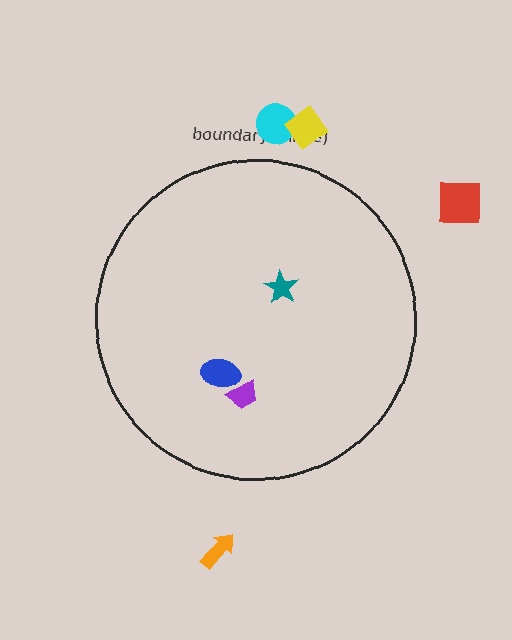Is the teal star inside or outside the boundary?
Inside.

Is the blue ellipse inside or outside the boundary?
Inside.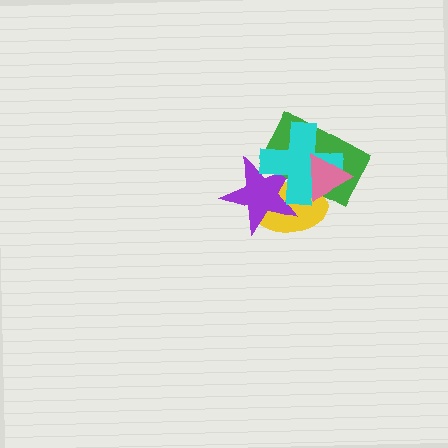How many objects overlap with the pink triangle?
3 objects overlap with the pink triangle.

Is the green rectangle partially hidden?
Yes, it is partially covered by another shape.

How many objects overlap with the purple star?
3 objects overlap with the purple star.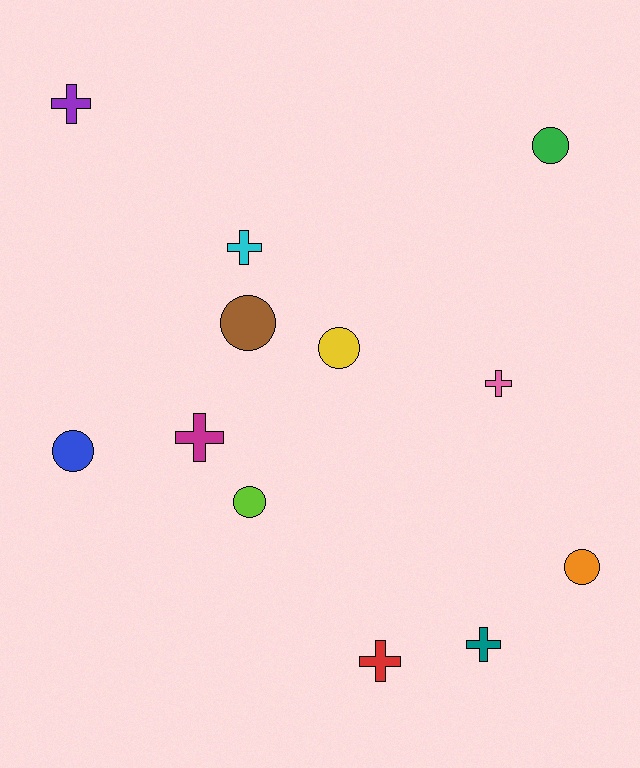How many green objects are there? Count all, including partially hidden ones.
There is 1 green object.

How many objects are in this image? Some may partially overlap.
There are 12 objects.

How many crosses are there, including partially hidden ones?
There are 6 crosses.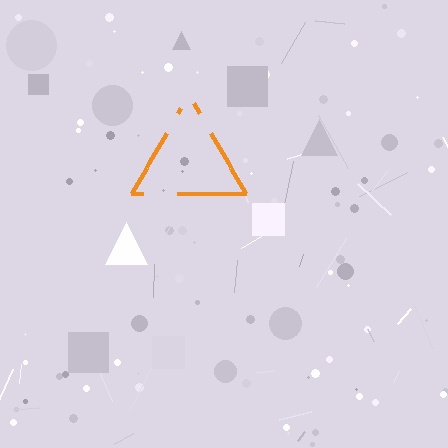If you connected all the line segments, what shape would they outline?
They would outline a triangle.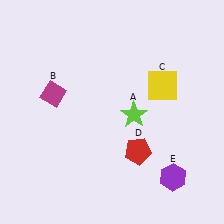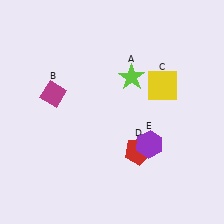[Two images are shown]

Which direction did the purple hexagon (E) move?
The purple hexagon (E) moved up.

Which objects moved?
The objects that moved are: the lime star (A), the purple hexagon (E).